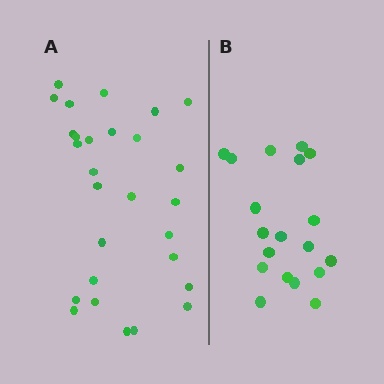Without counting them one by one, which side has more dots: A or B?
Region A (the left region) has more dots.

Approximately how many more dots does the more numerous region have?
Region A has roughly 8 or so more dots than region B.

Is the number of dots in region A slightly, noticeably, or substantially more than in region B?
Region A has substantially more. The ratio is roughly 1.5 to 1.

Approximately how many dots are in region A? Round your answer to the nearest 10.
About 30 dots. (The exact count is 28, which rounds to 30.)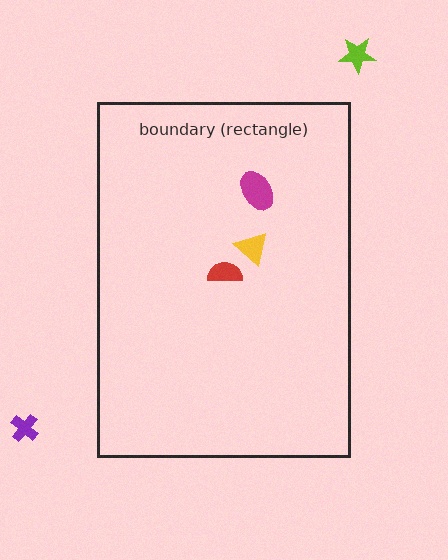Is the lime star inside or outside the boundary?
Outside.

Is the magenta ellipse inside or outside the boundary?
Inside.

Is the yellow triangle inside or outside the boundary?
Inside.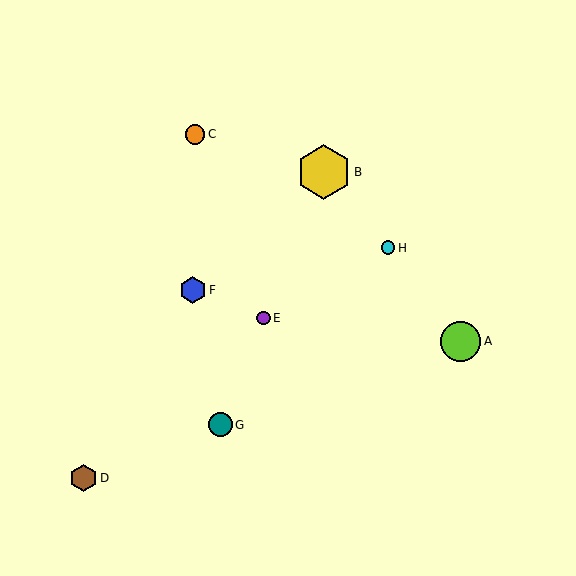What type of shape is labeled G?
Shape G is a teal circle.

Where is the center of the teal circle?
The center of the teal circle is at (220, 425).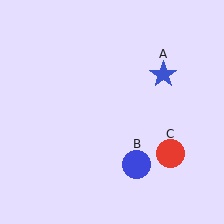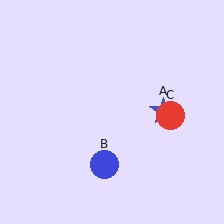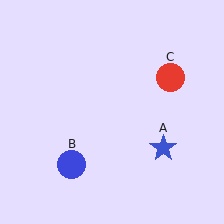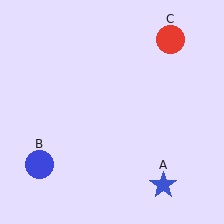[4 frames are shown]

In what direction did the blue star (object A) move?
The blue star (object A) moved down.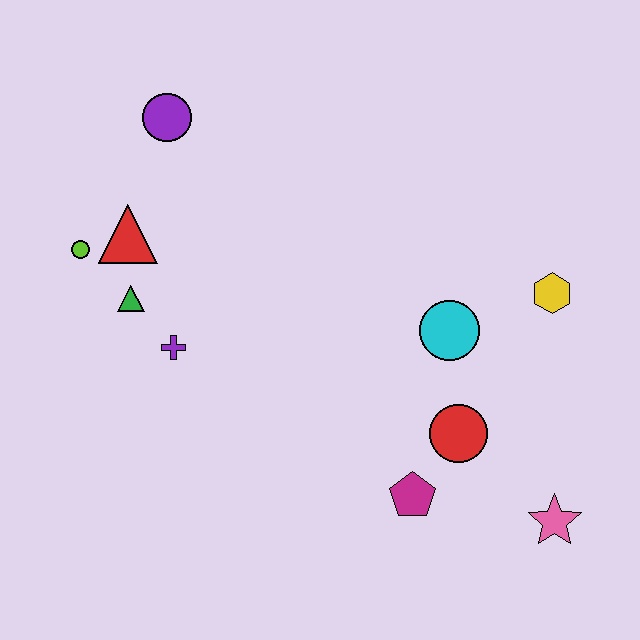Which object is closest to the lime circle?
The red triangle is closest to the lime circle.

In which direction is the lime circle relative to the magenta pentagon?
The lime circle is to the left of the magenta pentagon.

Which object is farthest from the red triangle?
The pink star is farthest from the red triangle.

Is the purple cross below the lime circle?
Yes